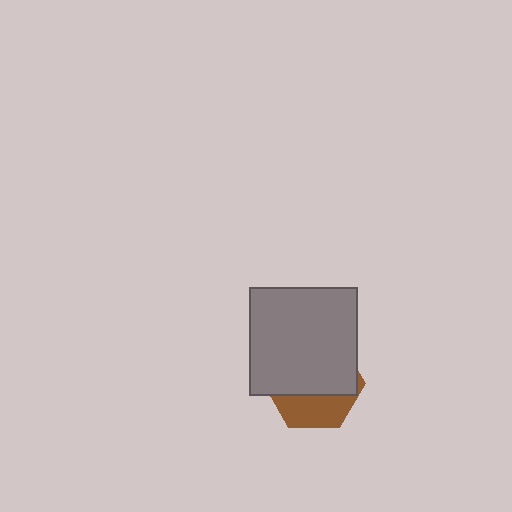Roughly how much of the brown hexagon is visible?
A small part of it is visible (roughly 35%).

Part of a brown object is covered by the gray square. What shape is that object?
It is a hexagon.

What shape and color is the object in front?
The object in front is a gray square.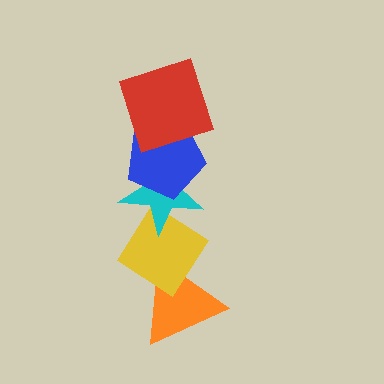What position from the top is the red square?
The red square is 1st from the top.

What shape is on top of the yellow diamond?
The cyan star is on top of the yellow diamond.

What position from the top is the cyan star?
The cyan star is 3rd from the top.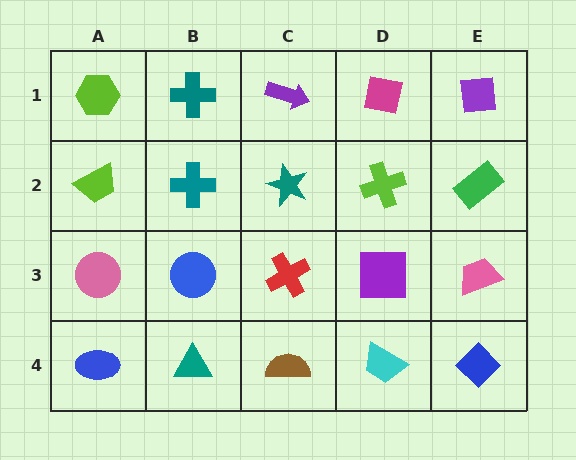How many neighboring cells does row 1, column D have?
3.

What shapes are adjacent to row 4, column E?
A pink trapezoid (row 3, column E), a cyan trapezoid (row 4, column D).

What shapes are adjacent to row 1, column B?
A teal cross (row 2, column B), a lime hexagon (row 1, column A), a purple arrow (row 1, column C).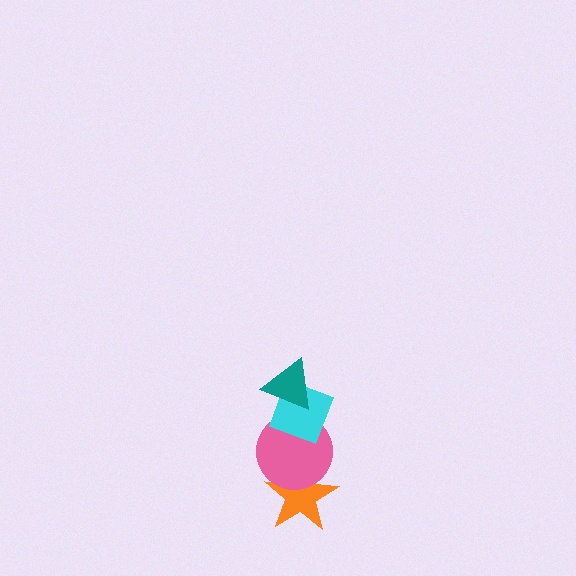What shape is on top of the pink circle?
The cyan diamond is on top of the pink circle.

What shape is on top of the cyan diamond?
The teal triangle is on top of the cyan diamond.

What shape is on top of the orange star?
The pink circle is on top of the orange star.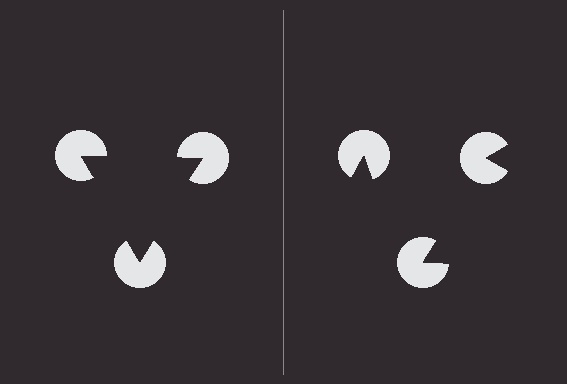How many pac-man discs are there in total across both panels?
6 — 3 on each side.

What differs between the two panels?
The pac-man discs are positioned identically on both sides; only the wedge orientations differ. On the left they align to a triangle; on the right they are misaligned.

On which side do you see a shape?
An illusory triangle appears on the left side. On the right side the wedge cuts are rotated, so no coherent shape forms.